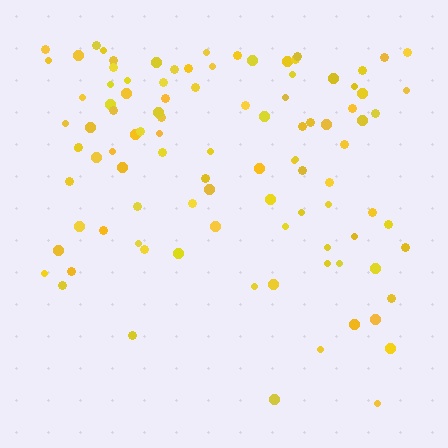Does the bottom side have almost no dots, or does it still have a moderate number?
Still a moderate number, just noticeably fewer than the top.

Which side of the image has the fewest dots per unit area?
The bottom.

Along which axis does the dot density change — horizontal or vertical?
Vertical.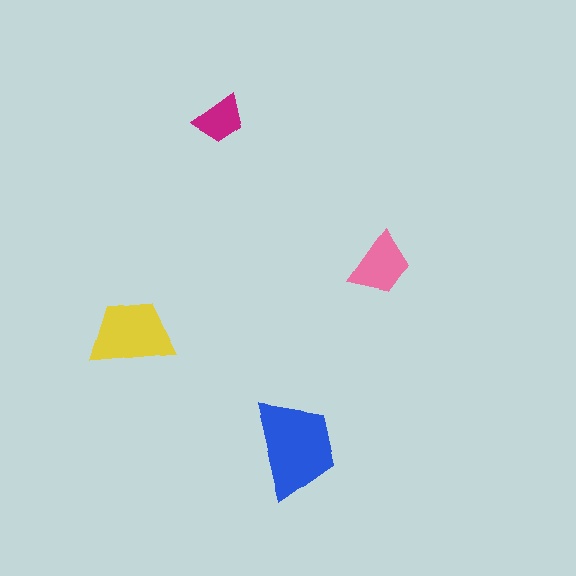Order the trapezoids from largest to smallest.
the blue one, the yellow one, the pink one, the magenta one.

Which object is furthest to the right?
The pink trapezoid is rightmost.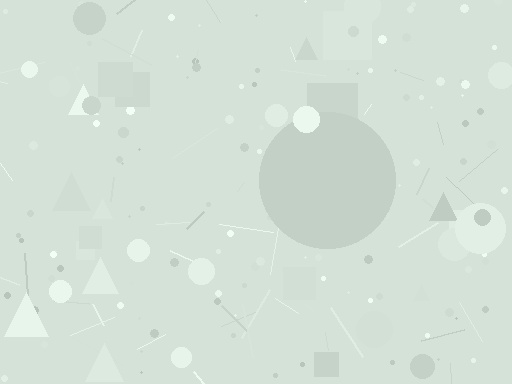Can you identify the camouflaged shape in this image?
The camouflaged shape is a circle.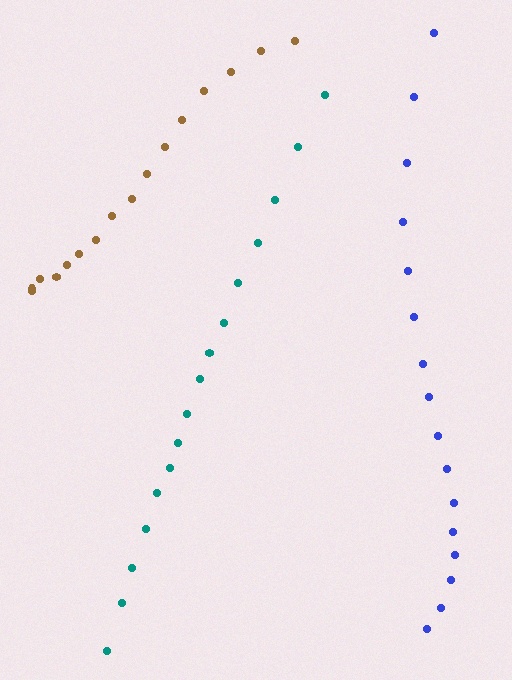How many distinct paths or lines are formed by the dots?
There are 3 distinct paths.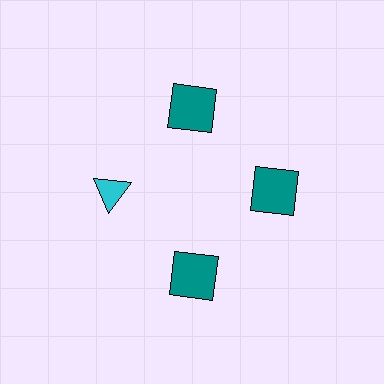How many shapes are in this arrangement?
There are 4 shapes arranged in a ring pattern.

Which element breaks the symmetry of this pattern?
The cyan triangle at roughly the 9 o'clock position breaks the symmetry. All other shapes are teal squares.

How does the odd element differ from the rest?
It differs in both color (cyan instead of teal) and shape (triangle instead of square).